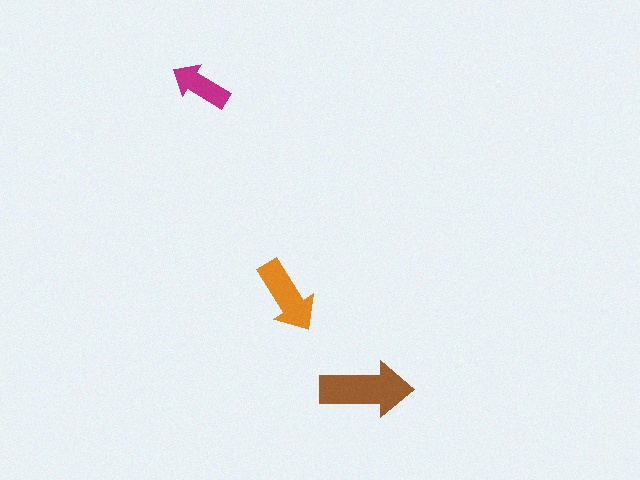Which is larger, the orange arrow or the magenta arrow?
The orange one.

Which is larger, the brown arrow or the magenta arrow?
The brown one.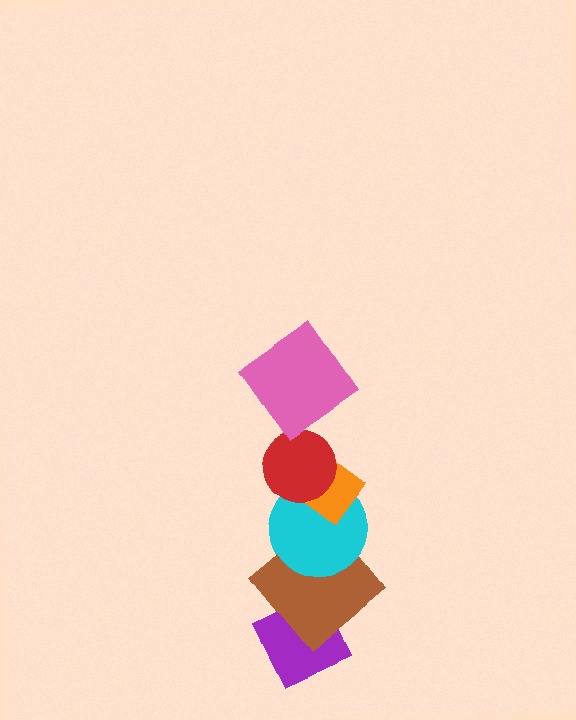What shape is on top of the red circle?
The pink diamond is on top of the red circle.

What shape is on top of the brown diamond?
The cyan circle is on top of the brown diamond.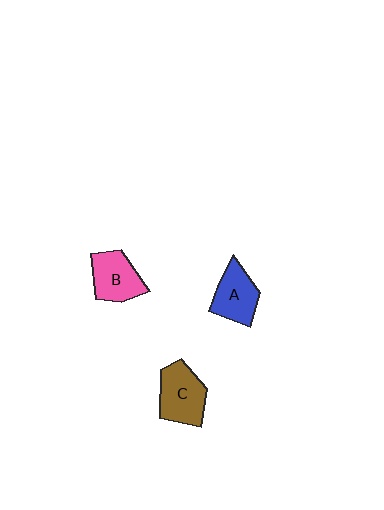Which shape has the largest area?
Shape C (brown).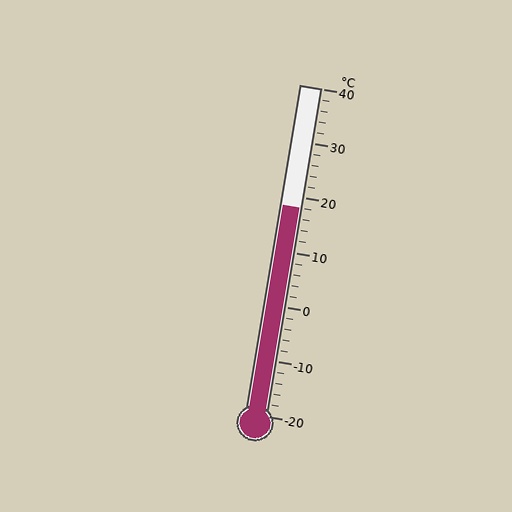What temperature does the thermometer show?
The thermometer shows approximately 18°C.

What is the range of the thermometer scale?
The thermometer scale ranges from -20°C to 40°C.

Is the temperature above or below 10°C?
The temperature is above 10°C.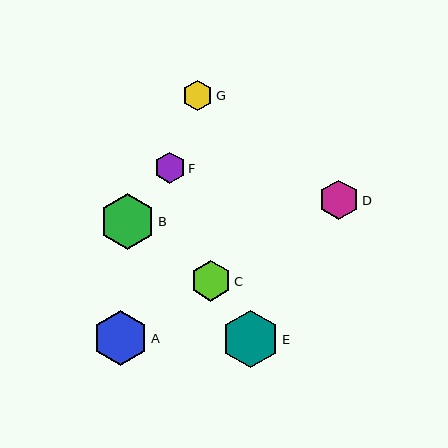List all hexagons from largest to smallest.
From largest to smallest: E, A, B, C, D, F, G.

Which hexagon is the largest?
Hexagon E is the largest with a size of approximately 57 pixels.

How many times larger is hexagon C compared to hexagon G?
Hexagon C is approximately 1.3 times the size of hexagon G.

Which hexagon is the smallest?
Hexagon G is the smallest with a size of approximately 31 pixels.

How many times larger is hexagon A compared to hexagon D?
Hexagon A is approximately 1.4 times the size of hexagon D.